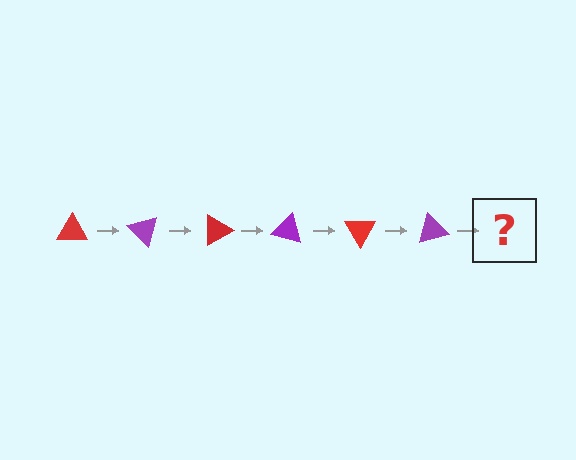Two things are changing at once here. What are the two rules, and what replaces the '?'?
The two rules are that it rotates 45 degrees each step and the color cycles through red and purple. The '?' should be a red triangle, rotated 270 degrees from the start.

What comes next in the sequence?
The next element should be a red triangle, rotated 270 degrees from the start.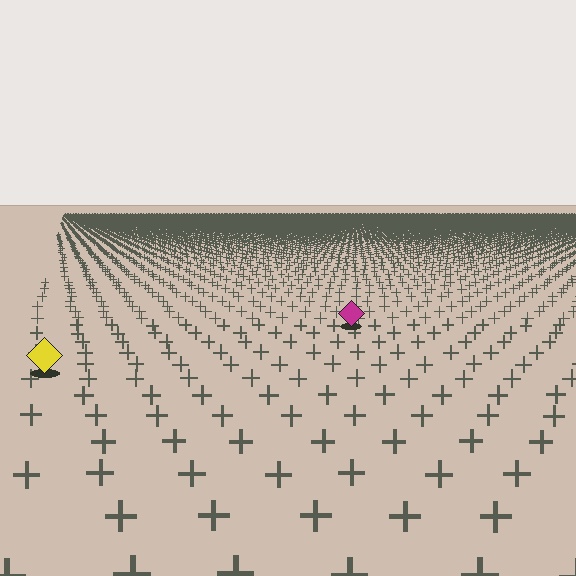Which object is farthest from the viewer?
The magenta diamond is farthest from the viewer. It appears smaller and the ground texture around it is denser.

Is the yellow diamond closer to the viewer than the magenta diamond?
Yes. The yellow diamond is closer — you can tell from the texture gradient: the ground texture is coarser near it.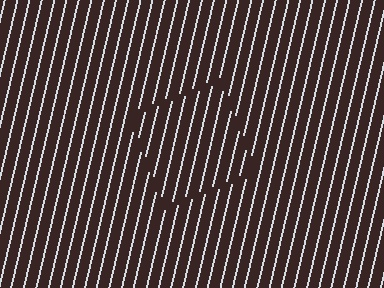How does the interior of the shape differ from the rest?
The interior of the shape contains the same grating, shifted by half a period — the contour is defined by the phase discontinuity where line-ends from the inner and outer gratings abut.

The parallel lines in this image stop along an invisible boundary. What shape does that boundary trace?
An illusory square. The interior of the shape contains the same grating, shifted by half a period — the contour is defined by the phase discontinuity where line-ends from the inner and outer gratings abut.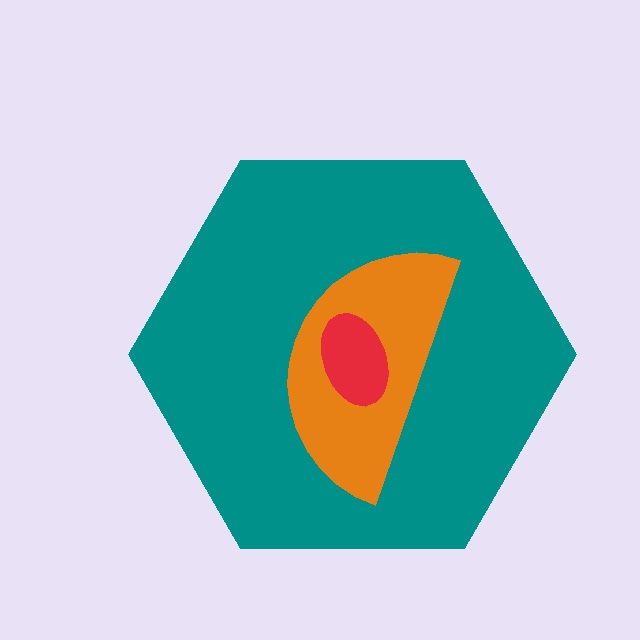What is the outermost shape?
The teal hexagon.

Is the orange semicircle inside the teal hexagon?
Yes.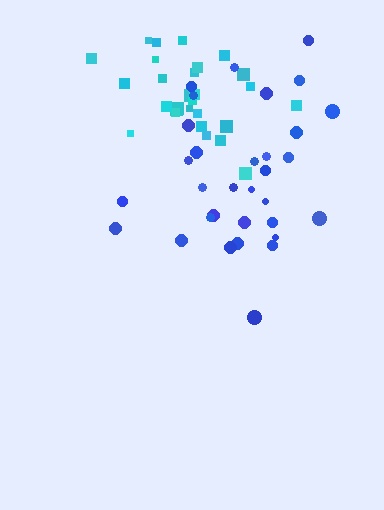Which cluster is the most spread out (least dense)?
Blue.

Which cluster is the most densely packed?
Cyan.